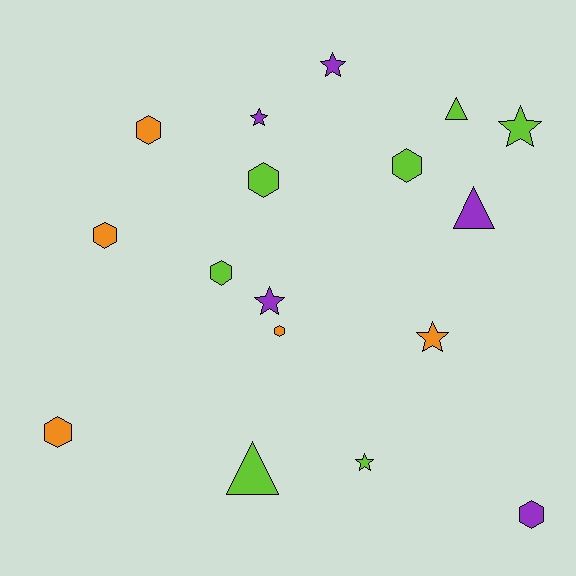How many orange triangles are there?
There are no orange triangles.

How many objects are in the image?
There are 17 objects.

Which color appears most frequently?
Lime, with 7 objects.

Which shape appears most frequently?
Hexagon, with 8 objects.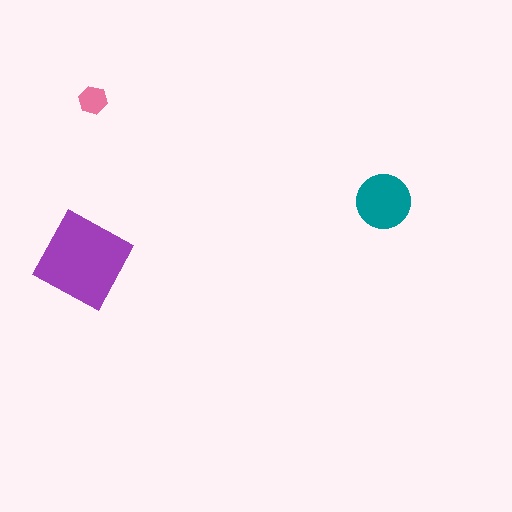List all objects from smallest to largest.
The pink hexagon, the teal circle, the purple square.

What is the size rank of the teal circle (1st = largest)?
2nd.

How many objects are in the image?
There are 3 objects in the image.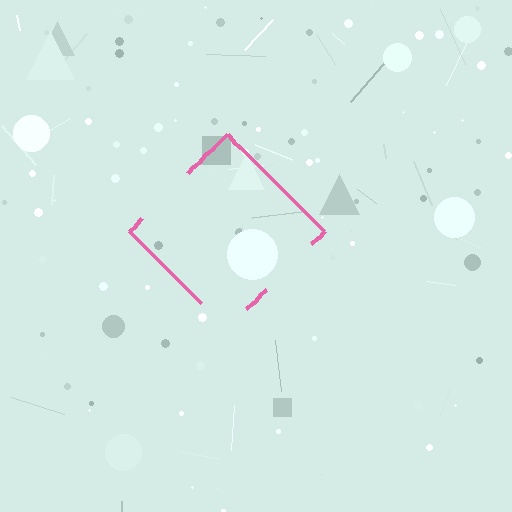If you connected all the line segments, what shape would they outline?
They would outline a diamond.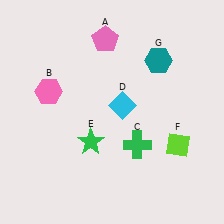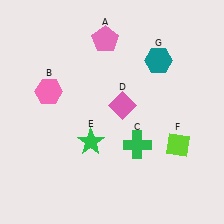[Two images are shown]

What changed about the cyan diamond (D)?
In Image 1, D is cyan. In Image 2, it changed to pink.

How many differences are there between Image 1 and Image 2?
There is 1 difference between the two images.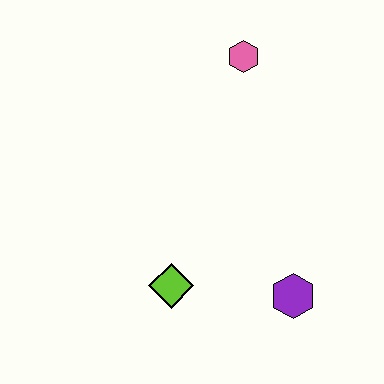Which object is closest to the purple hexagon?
The lime diamond is closest to the purple hexagon.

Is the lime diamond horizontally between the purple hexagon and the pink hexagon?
No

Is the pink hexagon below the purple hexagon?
No